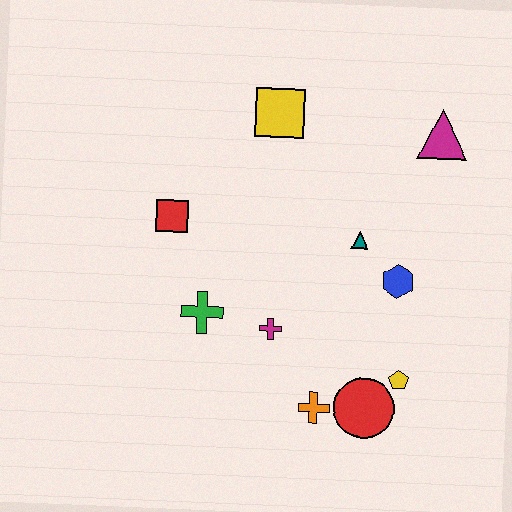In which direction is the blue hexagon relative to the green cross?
The blue hexagon is to the right of the green cross.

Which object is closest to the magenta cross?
The green cross is closest to the magenta cross.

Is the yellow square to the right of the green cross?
Yes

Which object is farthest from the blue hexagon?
The red square is farthest from the blue hexagon.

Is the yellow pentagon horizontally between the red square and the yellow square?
No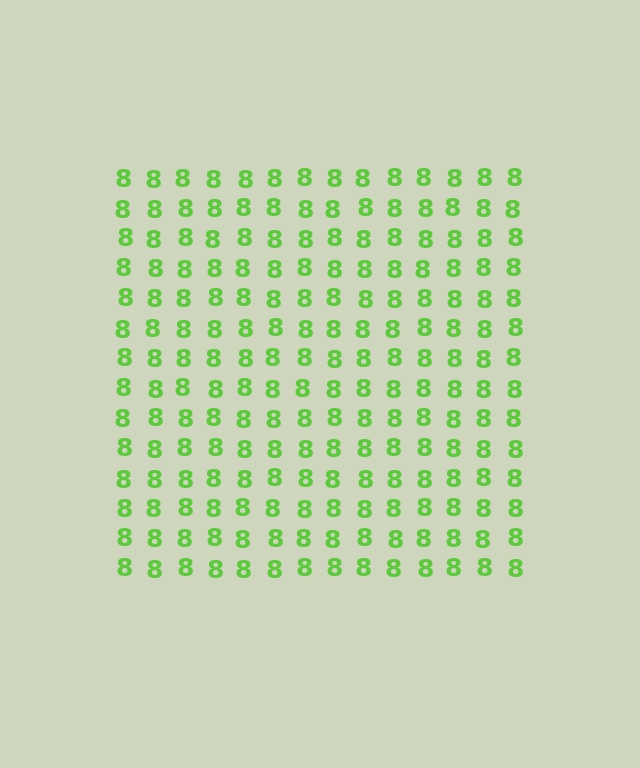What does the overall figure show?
The overall figure shows a square.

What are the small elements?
The small elements are digit 8's.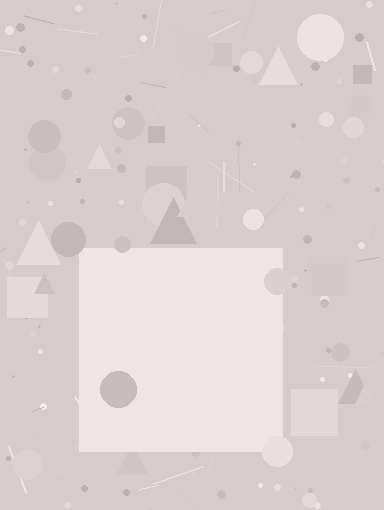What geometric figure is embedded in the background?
A square is embedded in the background.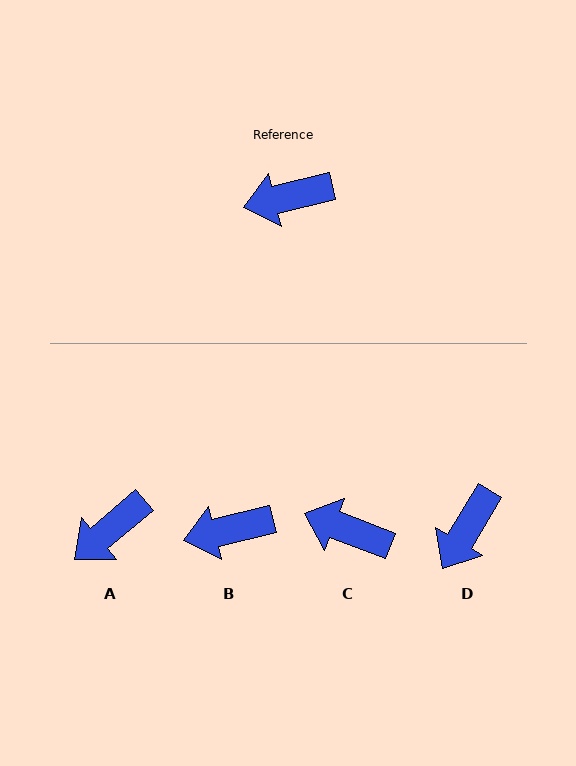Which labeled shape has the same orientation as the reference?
B.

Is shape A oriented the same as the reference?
No, it is off by about 27 degrees.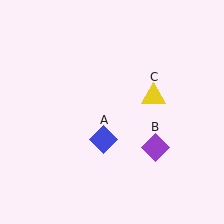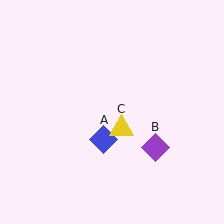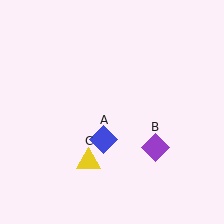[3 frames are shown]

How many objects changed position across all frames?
1 object changed position: yellow triangle (object C).